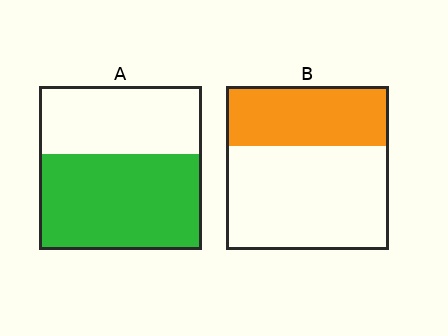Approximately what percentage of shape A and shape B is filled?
A is approximately 60% and B is approximately 35%.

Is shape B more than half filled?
No.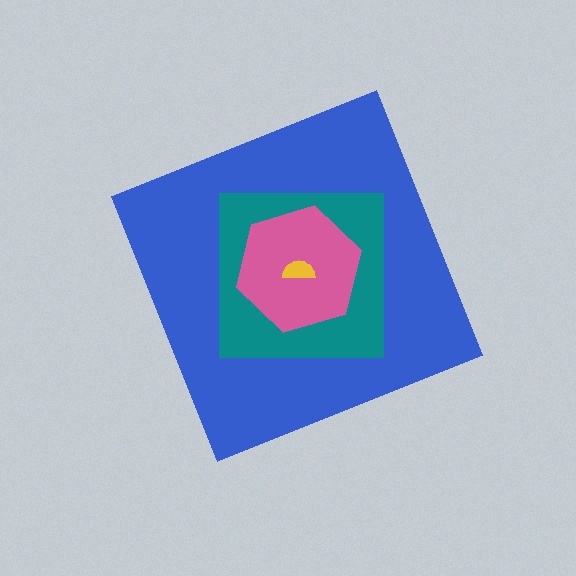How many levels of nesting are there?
4.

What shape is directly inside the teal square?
The pink hexagon.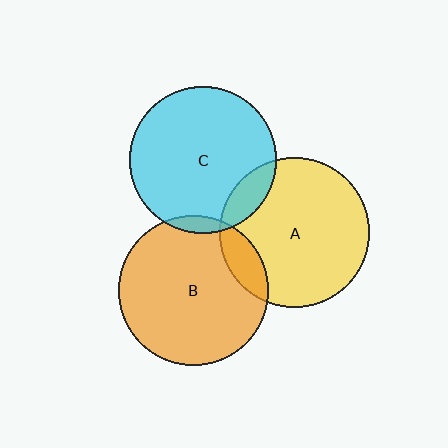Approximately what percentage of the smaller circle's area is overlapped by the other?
Approximately 5%.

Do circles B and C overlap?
Yes.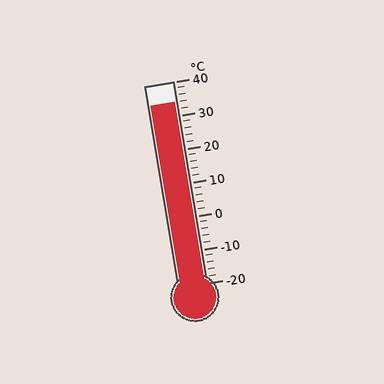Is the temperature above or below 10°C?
The temperature is above 10°C.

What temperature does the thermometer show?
The thermometer shows approximately 34°C.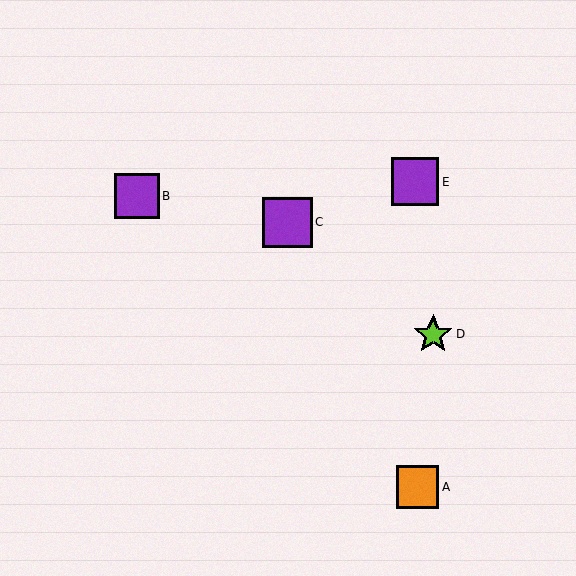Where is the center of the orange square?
The center of the orange square is at (417, 487).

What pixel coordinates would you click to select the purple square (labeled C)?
Click at (287, 222) to select the purple square C.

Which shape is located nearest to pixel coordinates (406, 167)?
The purple square (labeled E) at (415, 182) is nearest to that location.